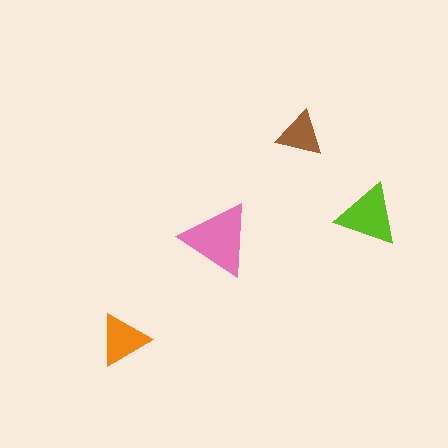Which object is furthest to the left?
The orange triangle is leftmost.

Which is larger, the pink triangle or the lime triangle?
The pink one.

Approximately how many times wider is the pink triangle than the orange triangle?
About 1.5 times wider.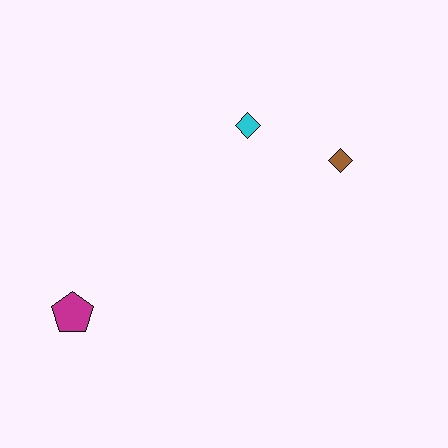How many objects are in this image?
There are 3 objects.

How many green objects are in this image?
There are no green objects.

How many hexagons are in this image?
There are no hexagons.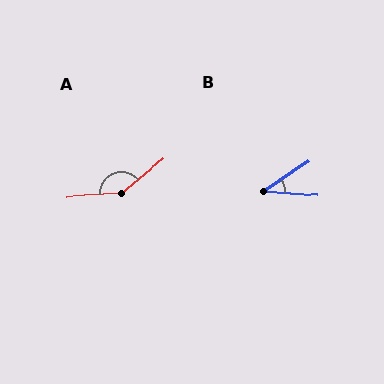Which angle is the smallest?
B, at approximately 38 degrees.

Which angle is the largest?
A, at approximately 144 degrees.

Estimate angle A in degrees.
Approximately 144 degrees.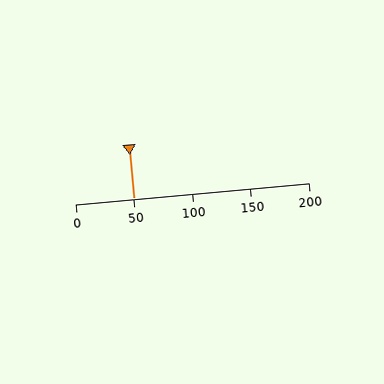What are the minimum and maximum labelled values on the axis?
The axis runs from 0 to 200.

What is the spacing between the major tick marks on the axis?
The major ticks are spaced 50 apart.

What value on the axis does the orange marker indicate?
The marker indicates approximately 50.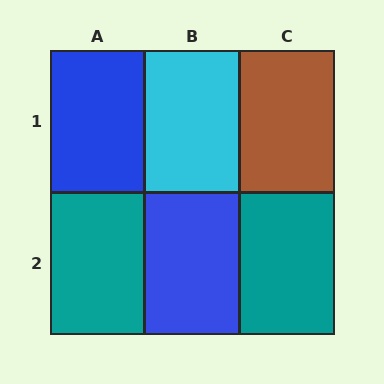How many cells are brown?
1 cell is brown.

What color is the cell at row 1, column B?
Cyan.